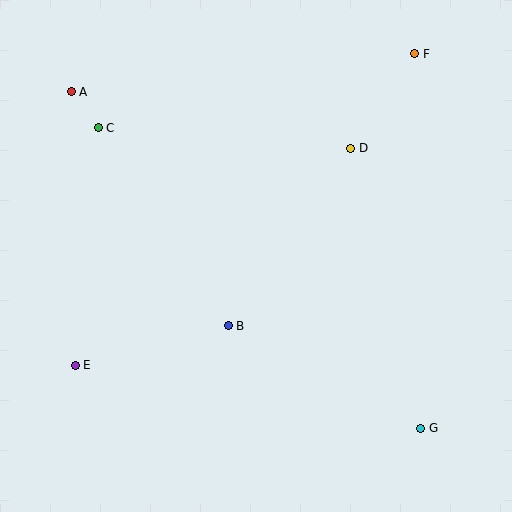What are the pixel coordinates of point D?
Point D is at (351, 148).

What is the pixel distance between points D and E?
The distance between D and E is 350 pixels.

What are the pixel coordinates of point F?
Point F is at (415, 54).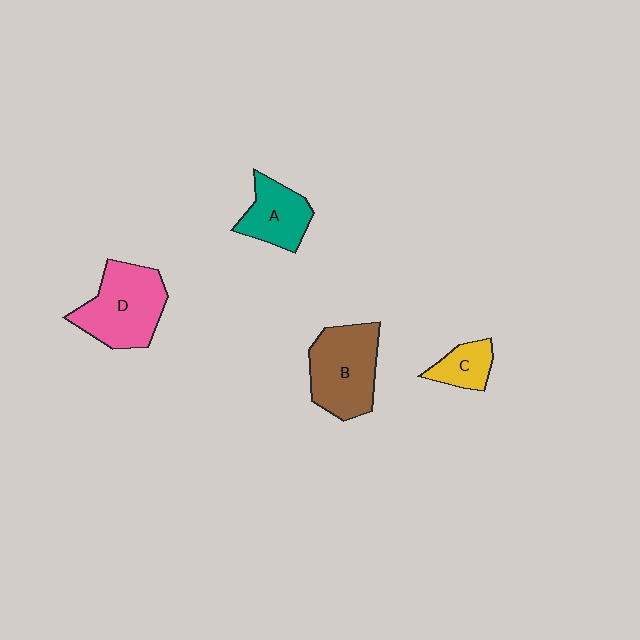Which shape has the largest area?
Shape D (pink).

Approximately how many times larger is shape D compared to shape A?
Approximately 1.6 times.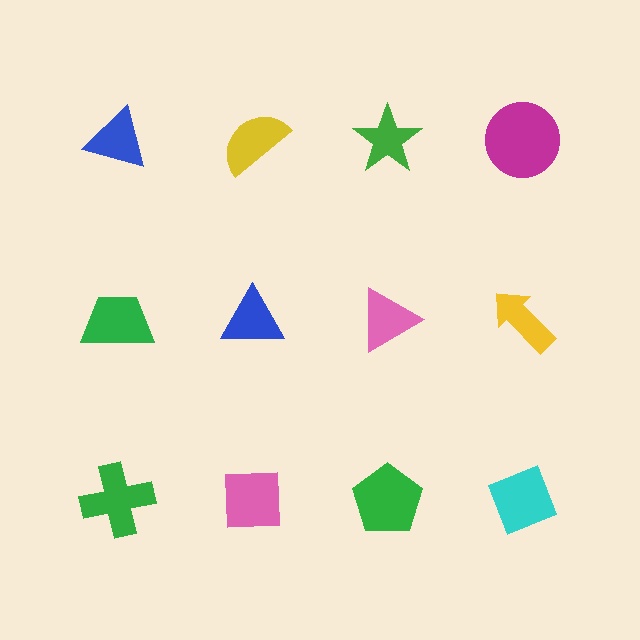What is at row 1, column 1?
A blue triangle.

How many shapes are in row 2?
4 shapes.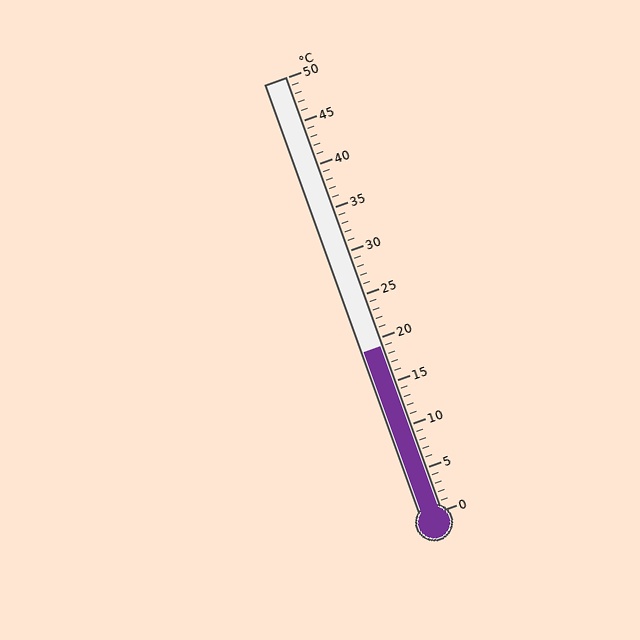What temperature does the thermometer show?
The thermometer shows approximately 19°C.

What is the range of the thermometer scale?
The thermometer scale ranges from 0°C to 50°C.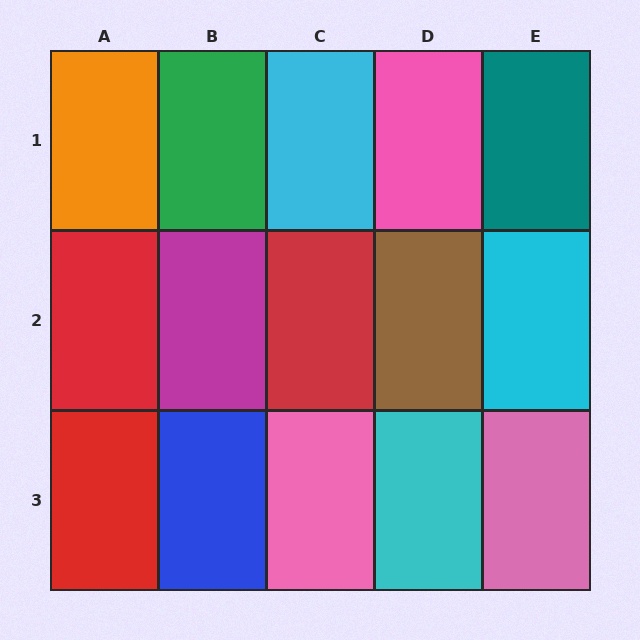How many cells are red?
3 cells are red.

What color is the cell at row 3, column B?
Blue.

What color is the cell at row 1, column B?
Green.